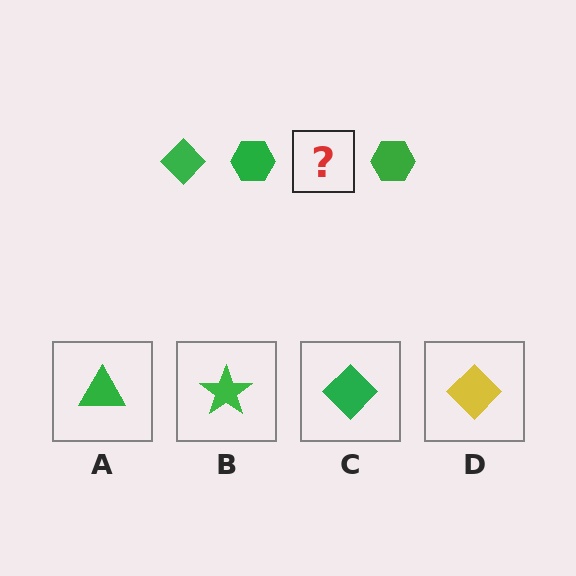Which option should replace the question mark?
Option C.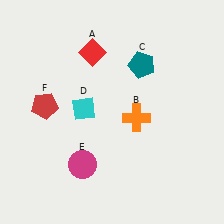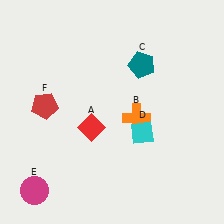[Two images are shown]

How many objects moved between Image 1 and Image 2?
3 objects moved between the two images.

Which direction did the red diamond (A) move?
The red diamond (A) moved down.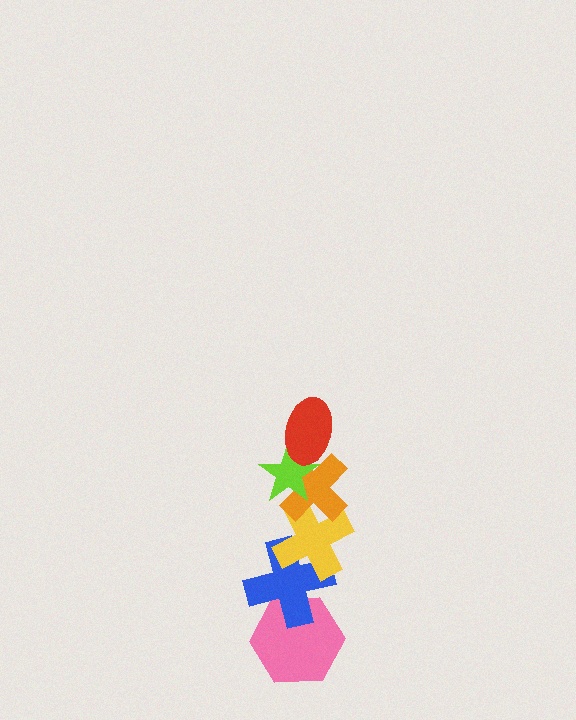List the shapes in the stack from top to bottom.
From top to bottom: the red ellipse, the lime star, the orange cross, the yellow cross, the blue cross, the pink hexagon.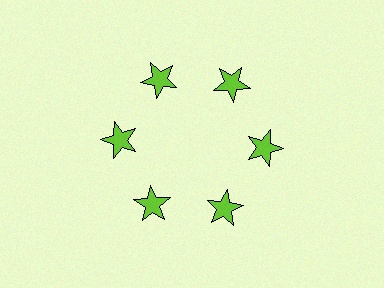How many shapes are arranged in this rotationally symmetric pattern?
There are 6 shapes, arranged in 6 groups of 1.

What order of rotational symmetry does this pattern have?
This pattern has 6-fold rotational symmetry.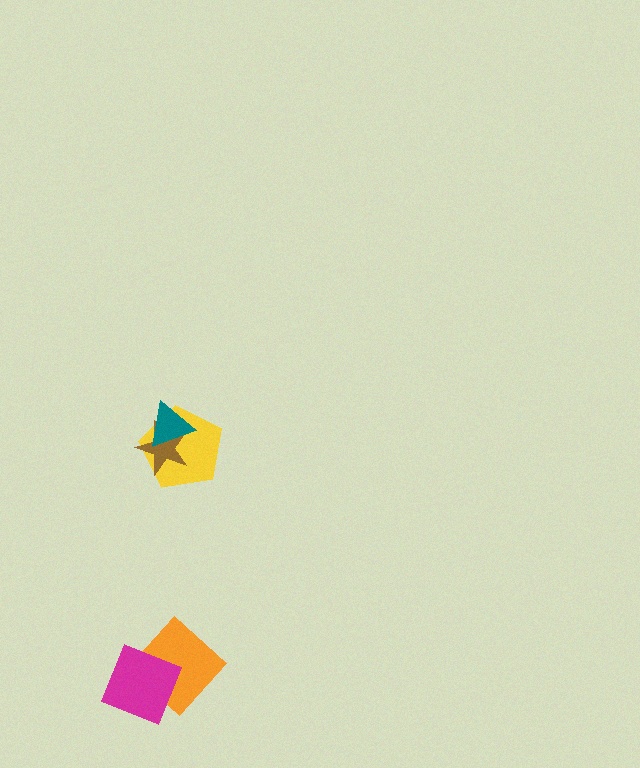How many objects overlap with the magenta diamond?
1 object overlaps with the magenta diamond.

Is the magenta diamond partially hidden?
No, no other shape covers it.